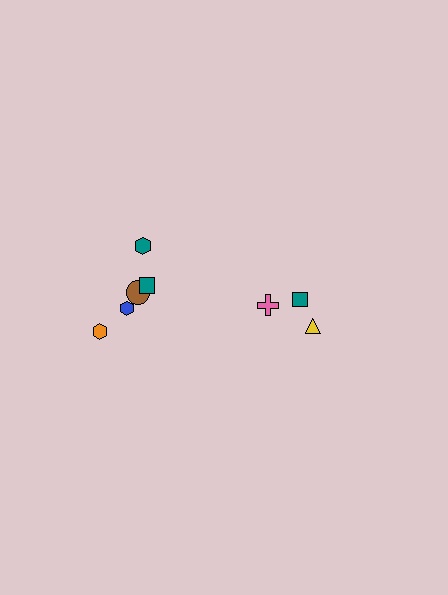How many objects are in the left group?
There are 5 objects.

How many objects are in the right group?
There are 3 objects.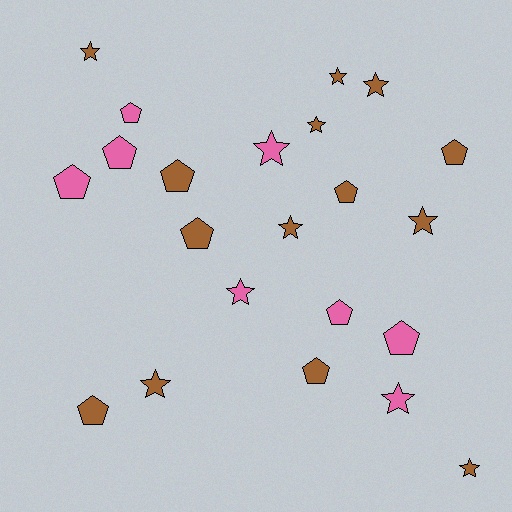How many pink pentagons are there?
There are 5 pink pentagons.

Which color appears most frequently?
Brown, with 14 objects.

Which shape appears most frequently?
Star, with 11 objects.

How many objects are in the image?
There are 22 objects.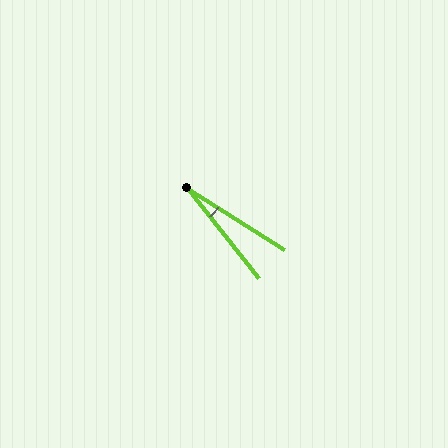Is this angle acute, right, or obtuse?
It is acute.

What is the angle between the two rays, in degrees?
Approximately 19 degrees.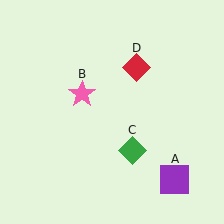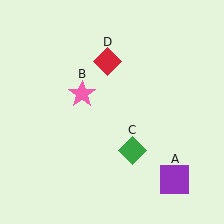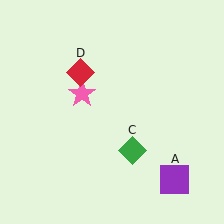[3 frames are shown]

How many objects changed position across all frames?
1 object changed position: red diamond (object D).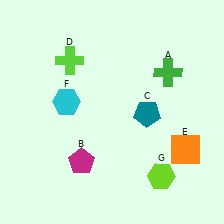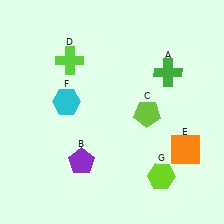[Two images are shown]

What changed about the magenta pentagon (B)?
In Image 1, B is magenta. In Image 2, it changed to purple.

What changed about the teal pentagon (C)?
In Image 1, C is teal. In Image 2, it changed to lime.